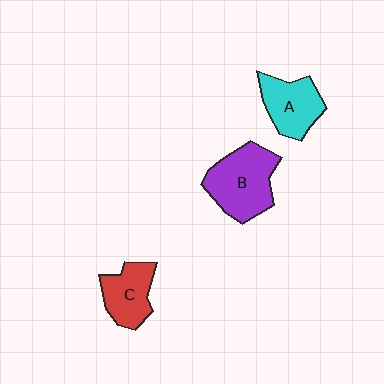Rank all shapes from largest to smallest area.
From largest to smallest: B (purple), A (cyan), C (red).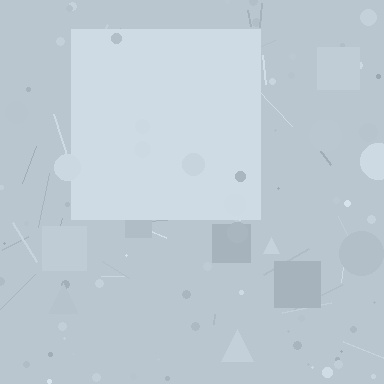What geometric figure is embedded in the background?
A square is embedded in the background.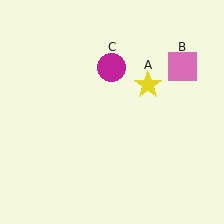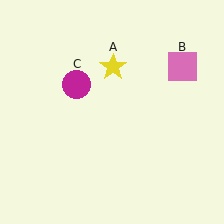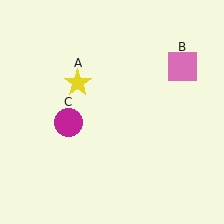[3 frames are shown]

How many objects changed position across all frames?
2 objects changed position: yellow star (object A), magenta circle (object C).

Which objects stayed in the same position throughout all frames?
Pink square (object B) remained stationary.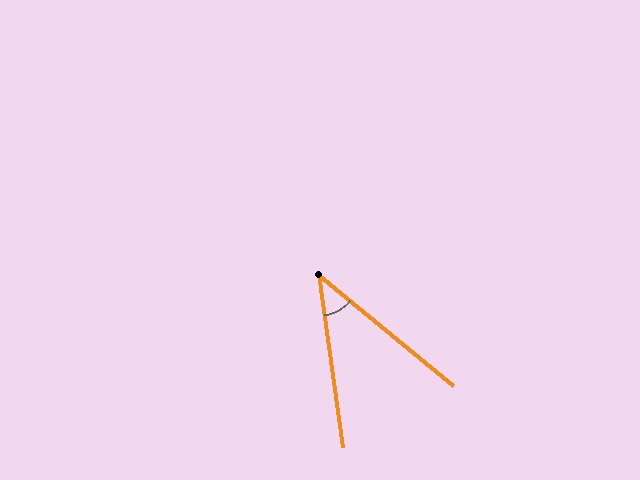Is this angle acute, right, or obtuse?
It is acute.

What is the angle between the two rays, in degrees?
Approximately 42 degrees.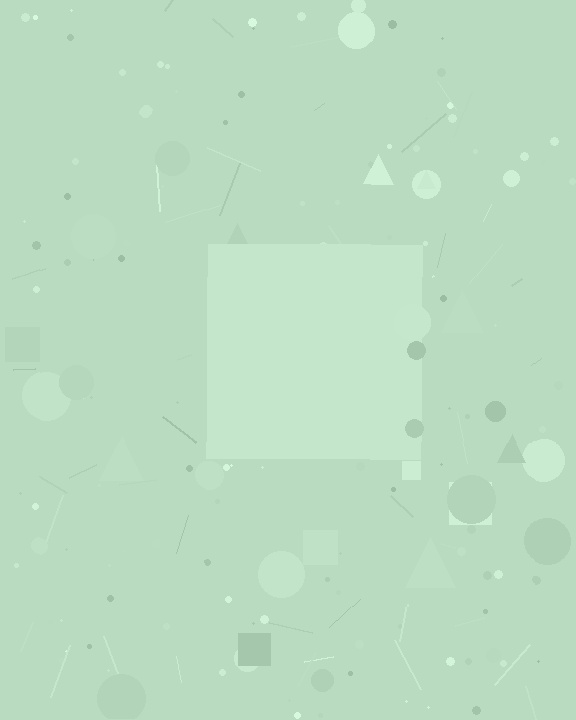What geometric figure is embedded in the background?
A square is embedded in the background.